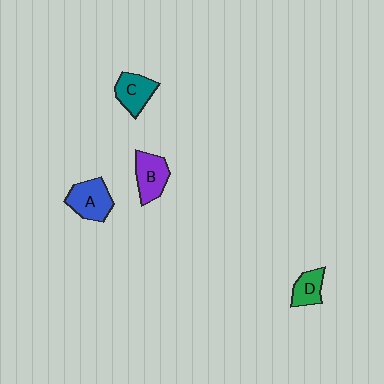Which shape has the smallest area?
Shape D (green).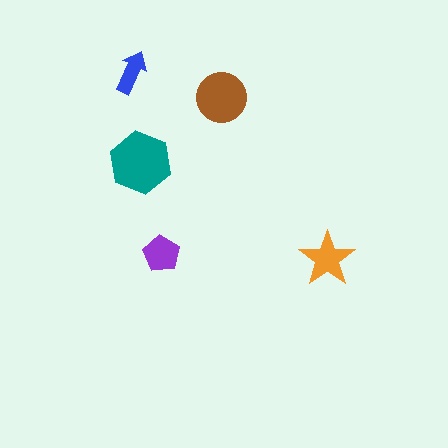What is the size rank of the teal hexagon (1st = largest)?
1st.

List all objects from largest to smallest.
The teal hexagon, the brown circle, the orange star, the purple pentagon, the blue arrow.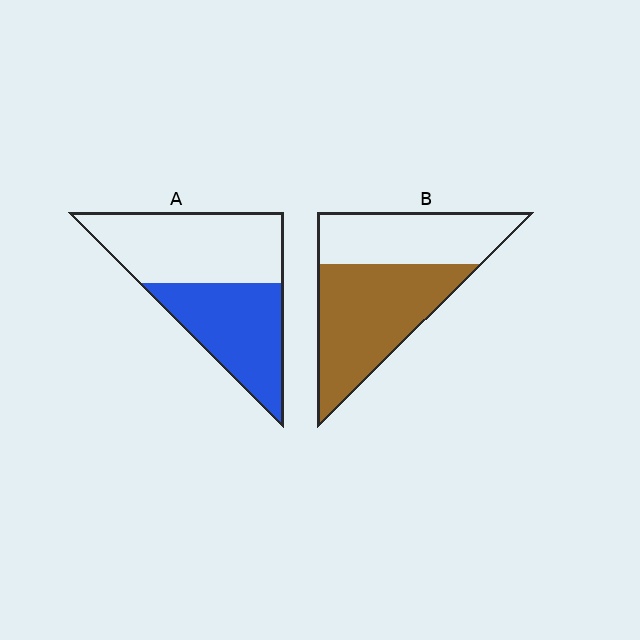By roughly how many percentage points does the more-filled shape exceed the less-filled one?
By roughly 15 percentage points (B over A).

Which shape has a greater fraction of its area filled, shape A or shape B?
Shape B.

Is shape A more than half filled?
No.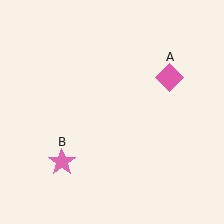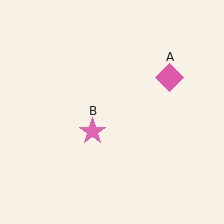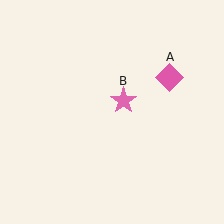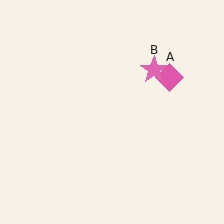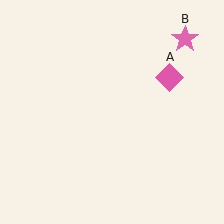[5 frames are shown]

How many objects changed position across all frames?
1 object changed position: pink star (object B).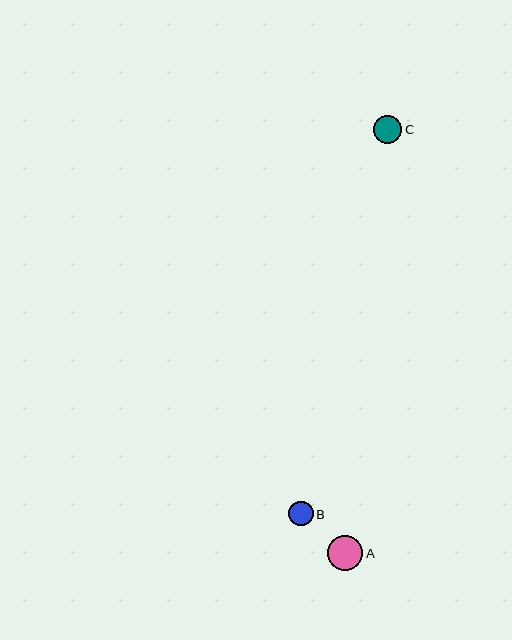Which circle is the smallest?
Circle B is the smallest with a size of approximately 24 pixels.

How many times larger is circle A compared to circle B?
Circle A is approximately 1.4 times the size of circle B.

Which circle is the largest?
Circle A is the largest with a size of approximately 35 pixels.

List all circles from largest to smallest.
From largest to smallest: A, C, B.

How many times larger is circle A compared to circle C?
Circle A is approximately 1.2 times the size of circle C.